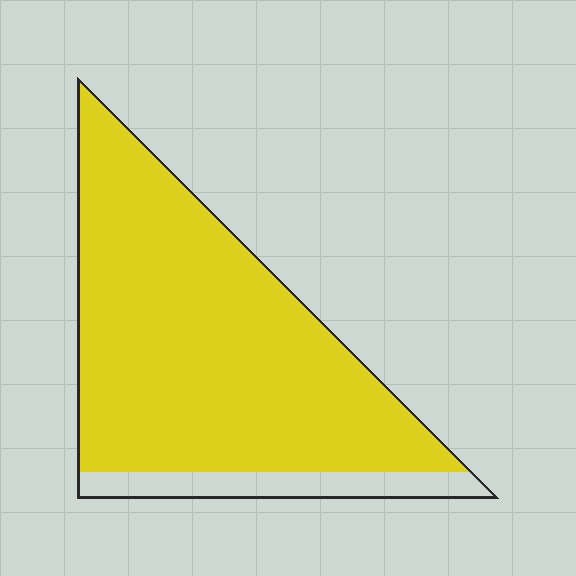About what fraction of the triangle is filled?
About seven eighths (7/8).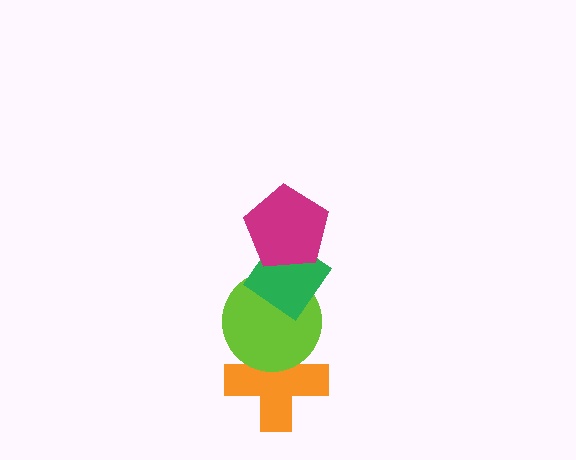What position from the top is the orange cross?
The orange cross is 4th from the top.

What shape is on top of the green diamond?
The magenta pentagon is on top of the green diamond.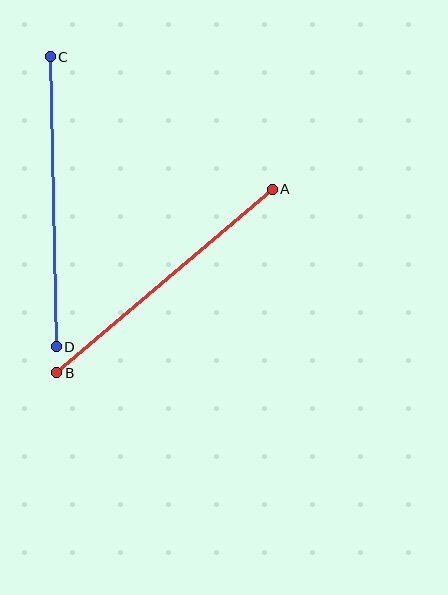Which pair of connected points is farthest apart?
Points C and D are farthest apart.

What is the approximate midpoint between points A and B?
The midpoint is at approximately (165, 281) pixels.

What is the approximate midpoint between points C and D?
The midpoint is at approximately (53, 202) pixels.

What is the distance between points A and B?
The distance is approximately 283 pixels.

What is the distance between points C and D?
The distance is approximately 290 pixels.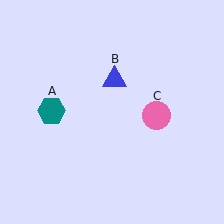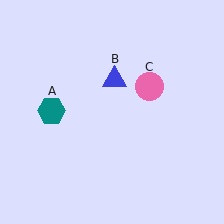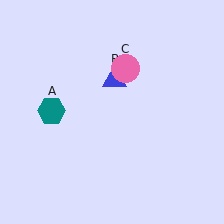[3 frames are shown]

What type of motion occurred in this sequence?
The pink circle (object C) rotated counterclockwise around the center of the scene.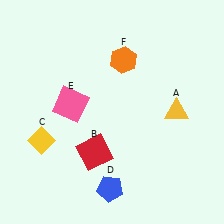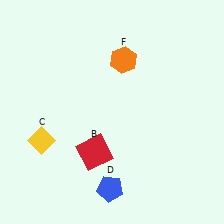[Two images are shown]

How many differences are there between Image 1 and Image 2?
There are 2 differences between the two images.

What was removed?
The yellow triangle (A), the pink square (E) were removed in Image 2.